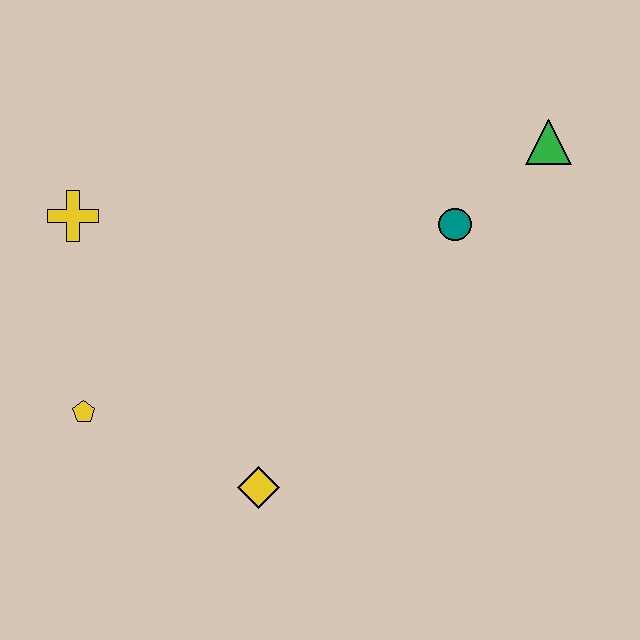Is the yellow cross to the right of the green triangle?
No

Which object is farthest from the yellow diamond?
The green triangle is farthest from the yellow diamond.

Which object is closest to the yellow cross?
The yellow pentagon is closest to the yellow cross.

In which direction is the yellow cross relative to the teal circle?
The yellow cross is to the left of the teal circle.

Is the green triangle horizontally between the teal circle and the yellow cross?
No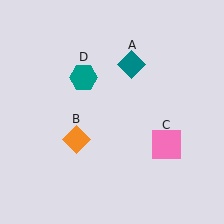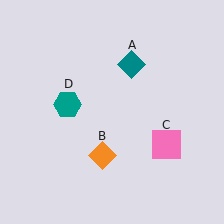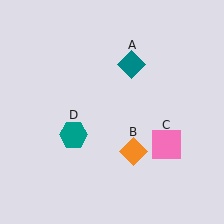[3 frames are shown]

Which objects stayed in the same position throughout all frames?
Teal diamond (object A) and pink square (object C) remained stationary.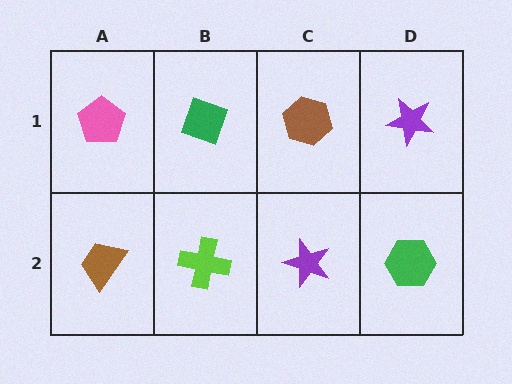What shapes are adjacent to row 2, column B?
A green diamond (row 1, column B), a brown trapezoid (row 2, column A), a purple star (row 2, column C).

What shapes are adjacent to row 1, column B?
A lime cross (row 2, column B), a pink pentagon (row 1, column A), a brown hexagon (row 1, column C).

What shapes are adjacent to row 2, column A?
A pink pentagon (row 1, column A), a lime cross (row 2, column B).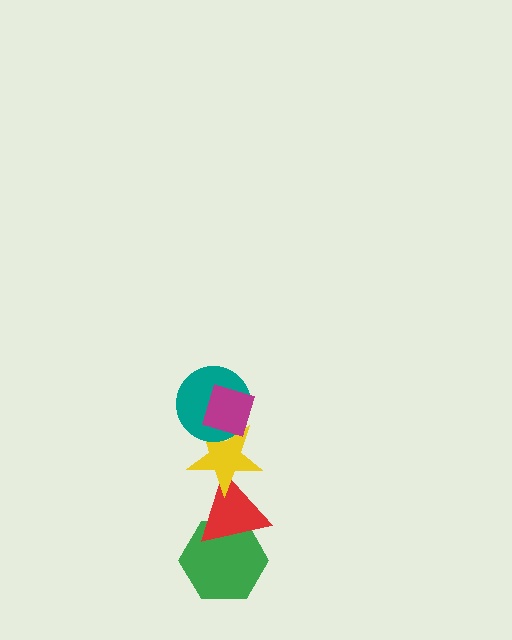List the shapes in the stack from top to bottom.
From top to bottom: the magenta diamond, the teal circle, the yellow star, the red triangle, the green hexagon.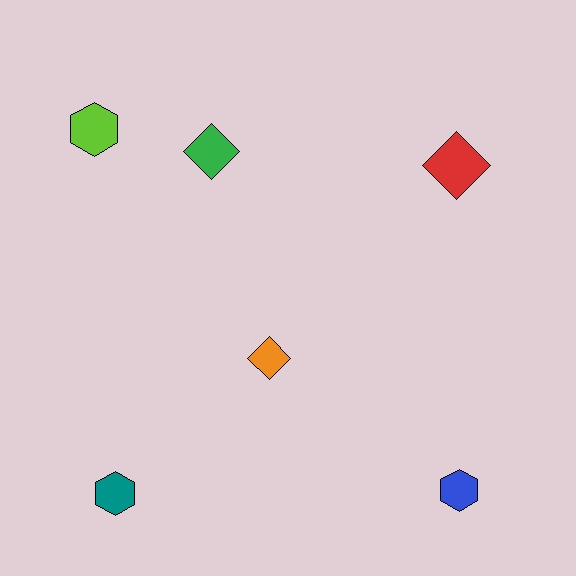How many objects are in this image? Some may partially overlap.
There are 6 objects.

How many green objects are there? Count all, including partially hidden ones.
There is 1 green object.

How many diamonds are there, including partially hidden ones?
There are 3 diamonds.